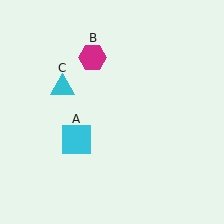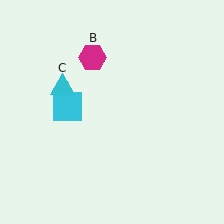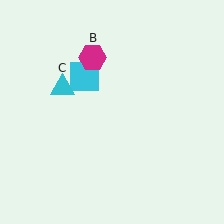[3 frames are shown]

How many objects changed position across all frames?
1 object changed position: cyan square (object A).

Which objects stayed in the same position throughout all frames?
Magenta hexagon (object B) and cyan triangle (object C) remained stationary.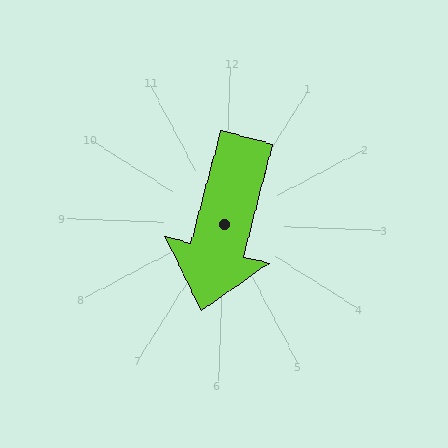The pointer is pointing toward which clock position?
Roughly 6 o'clock.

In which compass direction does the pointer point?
South.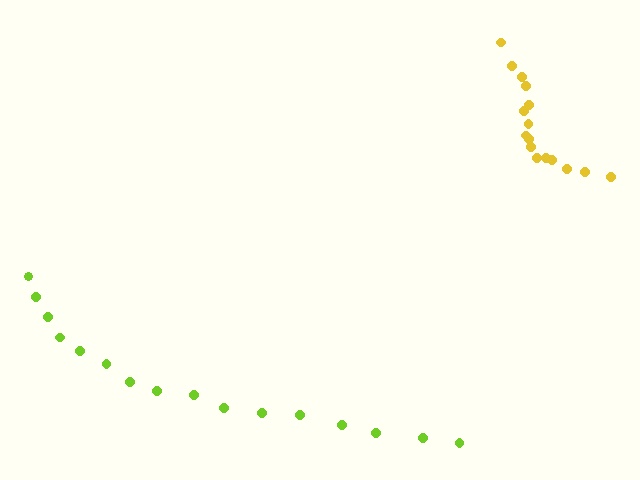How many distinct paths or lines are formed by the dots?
There are 2 distinct paths.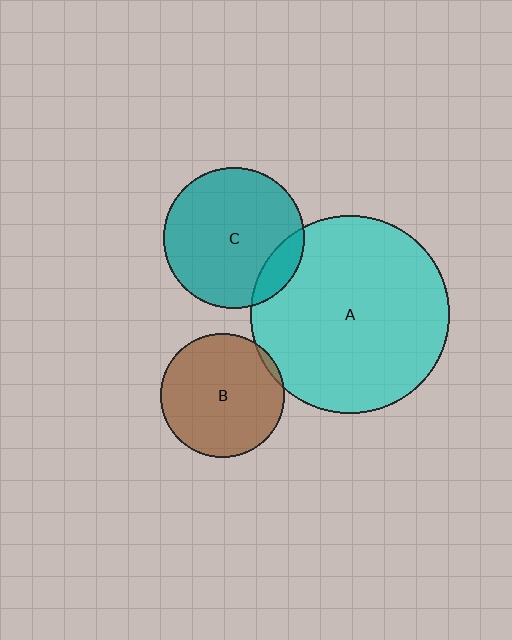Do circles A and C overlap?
Yes.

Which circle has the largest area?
Circle A (cyan).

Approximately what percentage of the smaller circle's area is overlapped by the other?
Approximately 15%.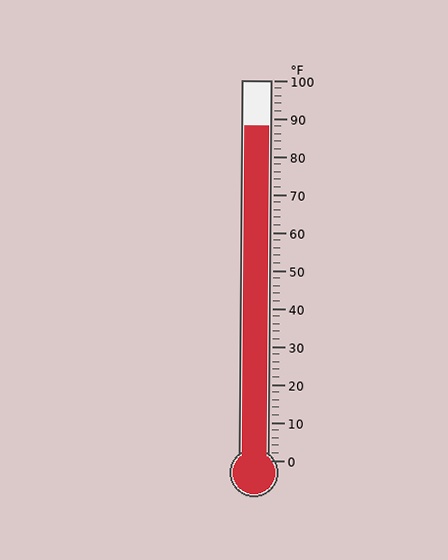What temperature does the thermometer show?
The thermometer shows approximately 88°F.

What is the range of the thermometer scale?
The thermometer scale ranges from 0°F to 100°F.